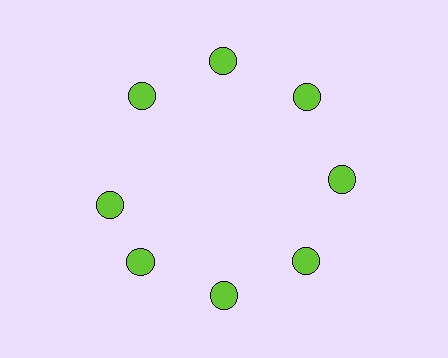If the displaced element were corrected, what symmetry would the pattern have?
It would have 8-fold rotational symmetry — the pattern would map onto itself every 45 degrees.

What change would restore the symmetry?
The symmetry would be restored by rotating it back into even spacing with its neighbors so that all 8 circles sit at equal angles and equal distance from the center.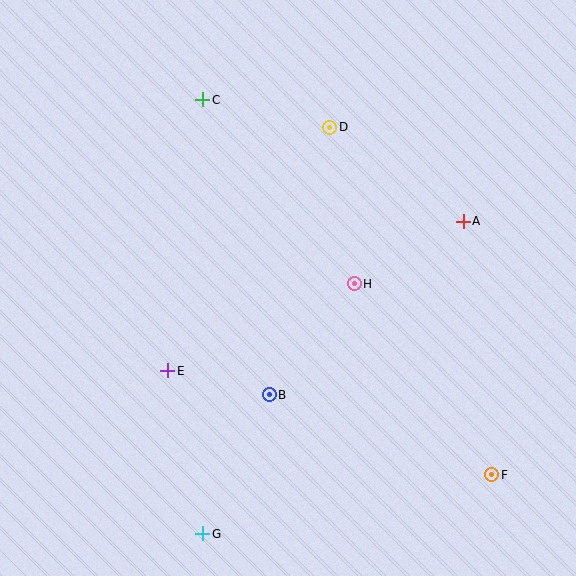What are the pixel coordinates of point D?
Point D is at (330, 127).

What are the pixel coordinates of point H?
Point H is at (354, 284).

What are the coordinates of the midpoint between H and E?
The midpoint between H and E is at (261, 327).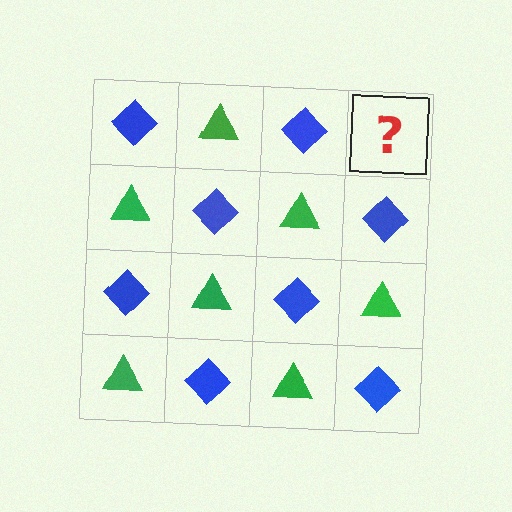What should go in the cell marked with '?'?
The missing cell should contain a green triangle.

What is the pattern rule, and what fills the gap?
The rule is that it alternates blue diamond and green triangle in a checkerboard pattern. The gap should be filled with a green triangle.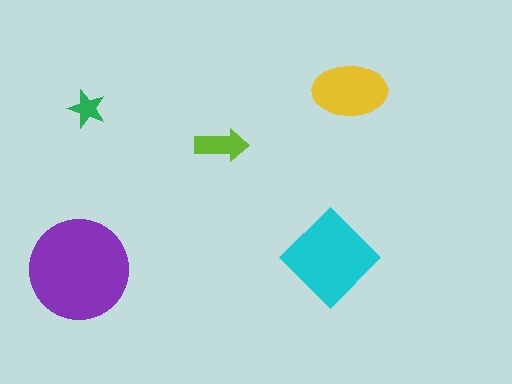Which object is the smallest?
The green star.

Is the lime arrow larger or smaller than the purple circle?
Smaller.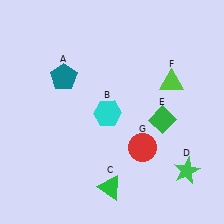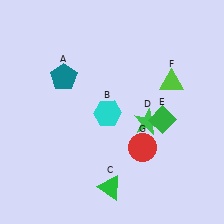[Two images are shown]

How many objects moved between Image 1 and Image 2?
1 object moved between the two images.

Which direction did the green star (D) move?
The green star (D) moved up.